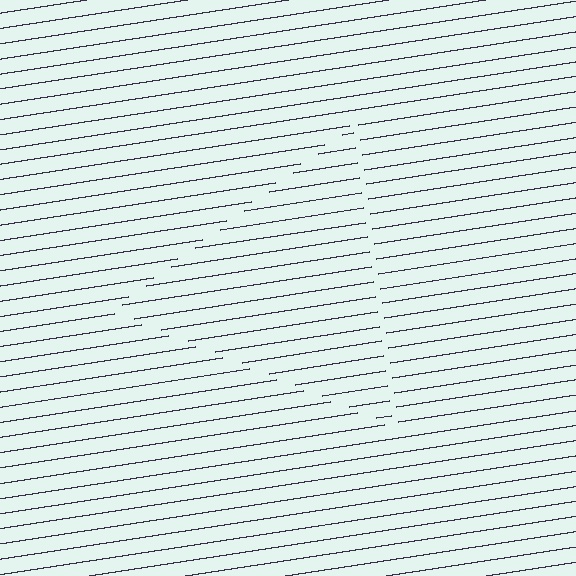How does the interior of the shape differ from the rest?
The interior of the shape contains the same grating, shifted by half a period — the contour is defined by the phase discontinuity where line-ends from the inner and outer gratings abut.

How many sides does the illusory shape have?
3 sides — the line-ends trace a triangle.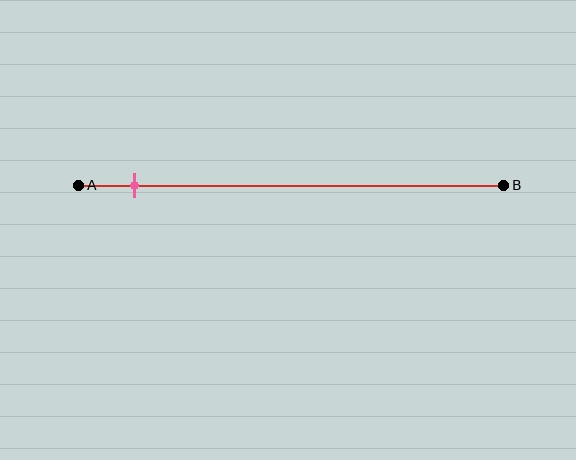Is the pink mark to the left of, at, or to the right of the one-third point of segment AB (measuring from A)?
The pink mark is to the left of the one-third point of segment AB.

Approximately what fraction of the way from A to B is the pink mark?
The pink mark is approximately 15% of the way from A to B.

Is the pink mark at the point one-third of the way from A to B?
No, the mark is at about 15% from A, not at the 33% one-third point.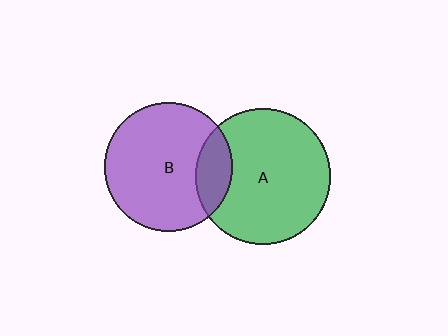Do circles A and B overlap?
Yes.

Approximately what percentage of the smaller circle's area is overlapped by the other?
Approximately 20%.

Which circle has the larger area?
Circle A (green).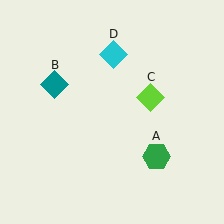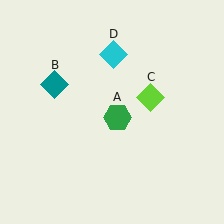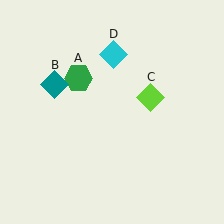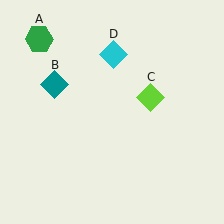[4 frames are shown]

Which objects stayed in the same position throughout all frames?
Teal diamond (object B) and lime diamond (object C) and cyan diamond (object D) remained stationary.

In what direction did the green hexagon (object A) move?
The green hexagon (object A) moved up and to the left.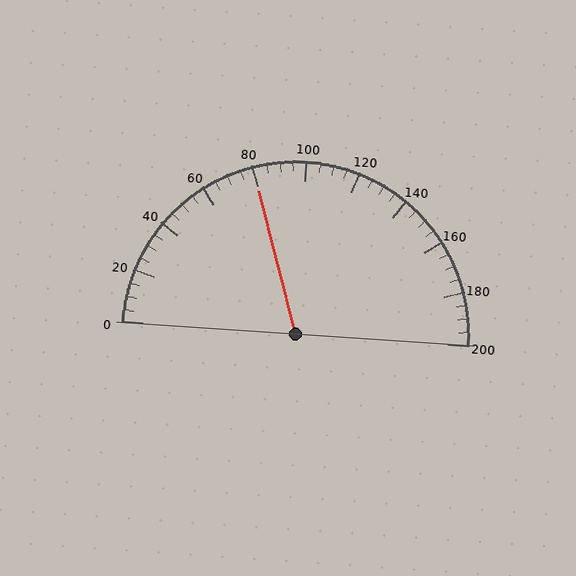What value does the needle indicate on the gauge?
The needle indicates approximately 80.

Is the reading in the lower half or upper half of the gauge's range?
The reading is in the lower half of the range (0 to 200).